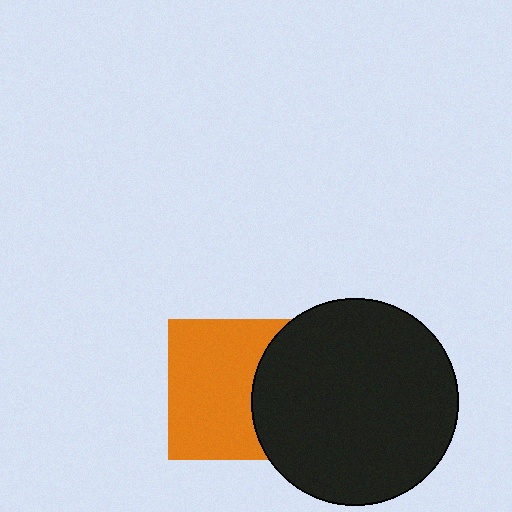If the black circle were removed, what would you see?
You would see the complete orange square.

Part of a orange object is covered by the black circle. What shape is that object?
It is a square.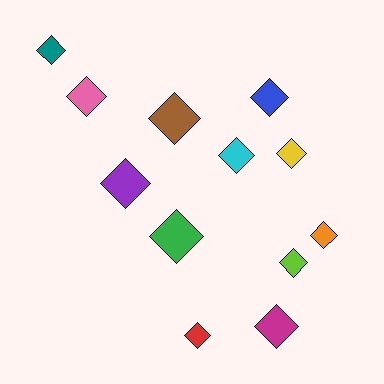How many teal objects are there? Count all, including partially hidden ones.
There is 1 teal object.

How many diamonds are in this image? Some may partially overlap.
There are 12 diamonds.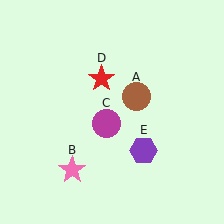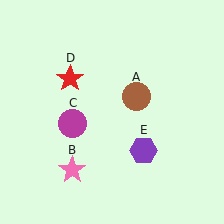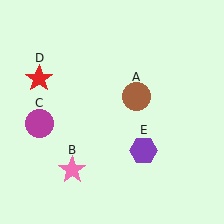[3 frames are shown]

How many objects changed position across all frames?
2 objects changed position: magenta circle (object C), red star (object D).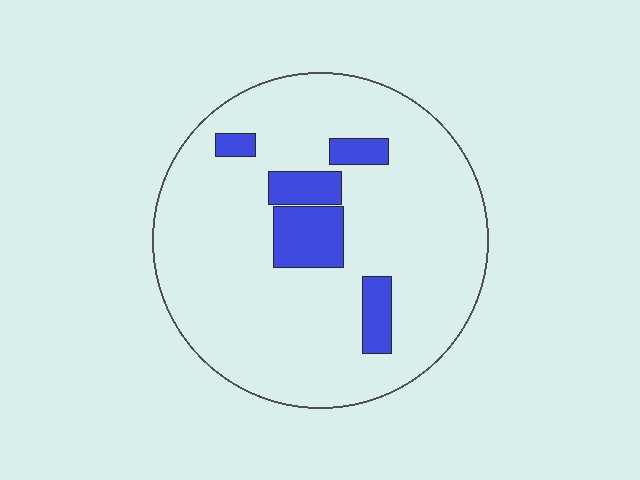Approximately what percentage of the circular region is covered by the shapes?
Approximately 15%.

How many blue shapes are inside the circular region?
5.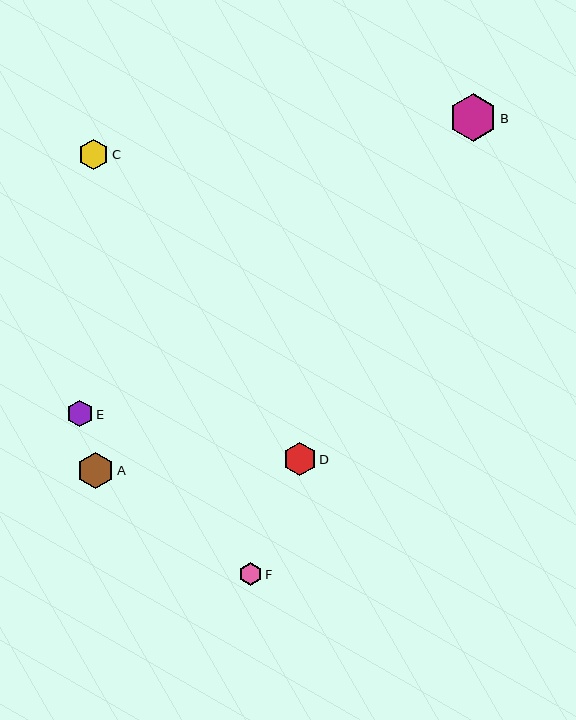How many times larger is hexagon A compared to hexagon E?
Hexagon A is approximately 1.4 times the size of hexagon E.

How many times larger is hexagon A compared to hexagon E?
Hexagon A is approximately 1.4 times the size of hexagon E.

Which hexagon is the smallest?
Hexagon F is the smallest with a size of approximately 23 pixels.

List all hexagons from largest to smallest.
From largest to smallest: B, A, D, C, E, F.